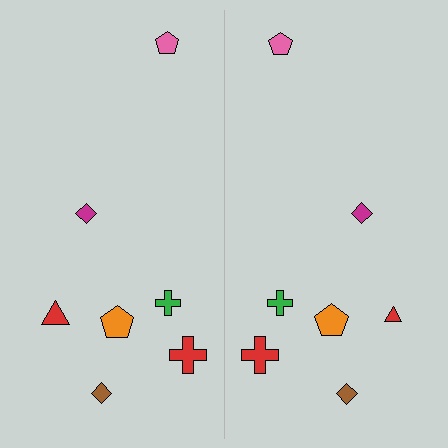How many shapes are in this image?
There are 14 shapes in this image.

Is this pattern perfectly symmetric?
No, the pattern is not perfectly symmetric. The red triangle on the right side has a different size than its mirror counterpart.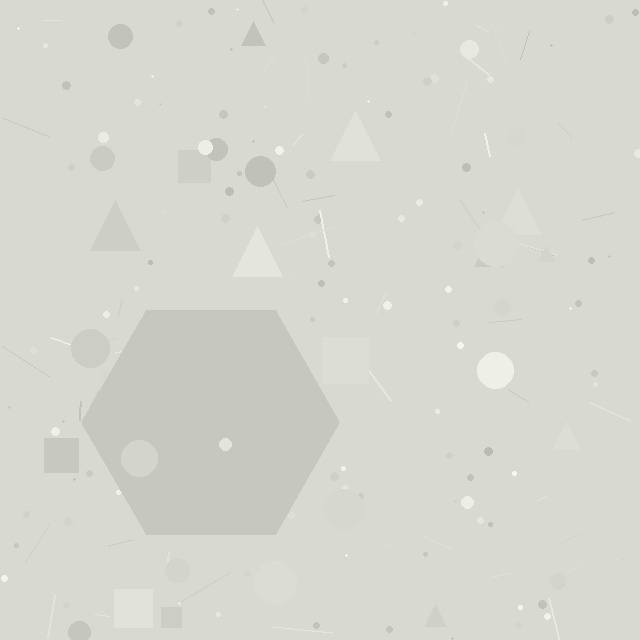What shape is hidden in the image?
A hexagon is hidden in the image.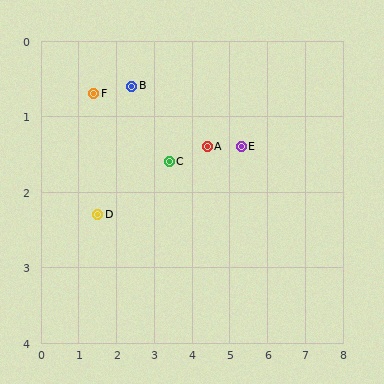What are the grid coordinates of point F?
Point F is at approximately (1.4, 0.7).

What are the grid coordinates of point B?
Point B is at approximately (2.4, 0.6).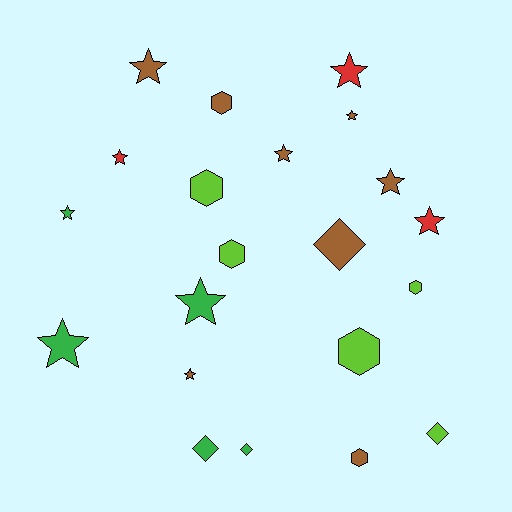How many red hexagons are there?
There are no red hexagons.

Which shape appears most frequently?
Star, with 11 objects.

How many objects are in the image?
There are 21 objects.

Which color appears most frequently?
Brown, with 8 objects.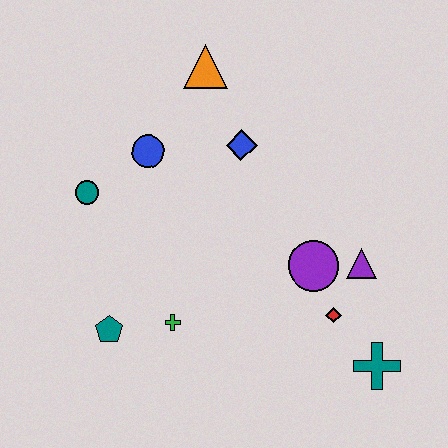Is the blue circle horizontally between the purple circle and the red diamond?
No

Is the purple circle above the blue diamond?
No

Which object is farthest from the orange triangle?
The teal cross is farthest from the orange triangle.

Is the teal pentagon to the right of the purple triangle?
No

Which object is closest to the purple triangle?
The purple circle is closest to the purple triangle.